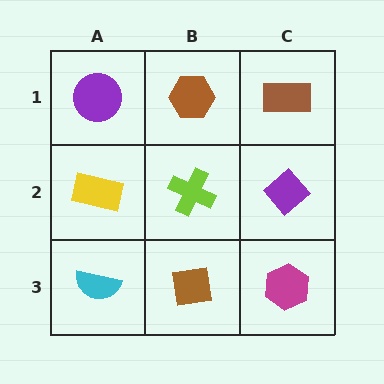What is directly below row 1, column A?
A yellow rectangle.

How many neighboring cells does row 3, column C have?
2.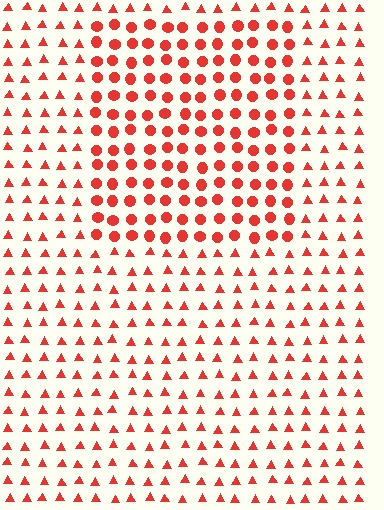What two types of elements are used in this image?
The image uses circles inside the rectangle region and triangles outside it.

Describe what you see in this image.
The image is filled with small red elements arranged in a uniform grid. A rectangle-shaped region contains circles, while the surrounding area contains triangles. The boundary is defined purely by the change in element shape.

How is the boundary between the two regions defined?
The boundary is defined by a change in element shape: circles inside vs. triangles outside. All elements share the same color and spacing.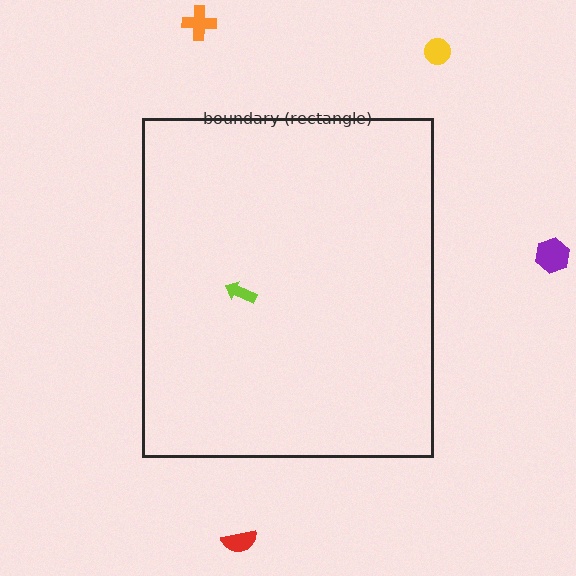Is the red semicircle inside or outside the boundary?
Outside.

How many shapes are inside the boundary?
1 inside, 4 outside.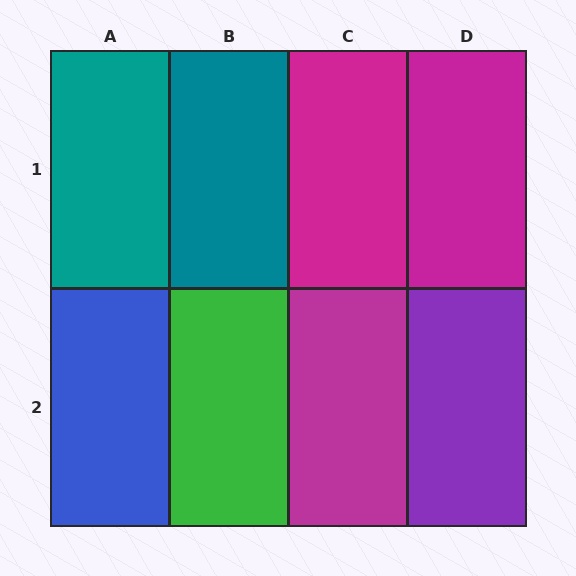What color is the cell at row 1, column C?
Magenta.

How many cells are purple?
1 cell is purple.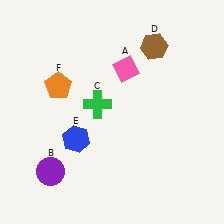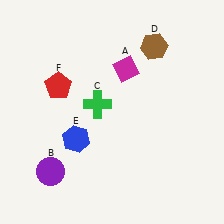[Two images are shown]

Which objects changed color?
A changed from pink to magenta. F changed from orange to red.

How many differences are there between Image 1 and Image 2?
There are 2 differences between the two images.